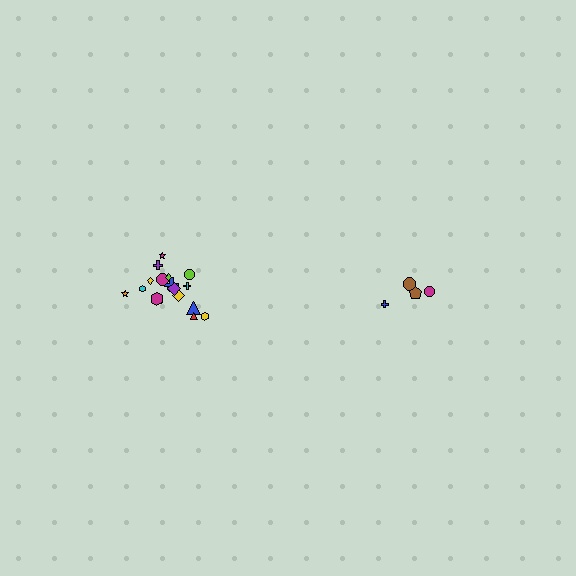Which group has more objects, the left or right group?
The left group.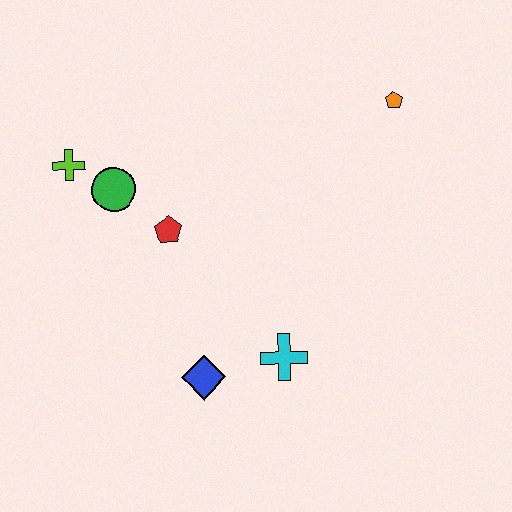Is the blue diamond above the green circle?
No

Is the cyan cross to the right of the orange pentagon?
No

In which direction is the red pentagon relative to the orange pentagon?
The red pentagon is to the left of the orange pentagon.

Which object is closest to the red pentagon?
The green circle is closest to the red pentagon.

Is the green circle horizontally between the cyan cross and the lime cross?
Yes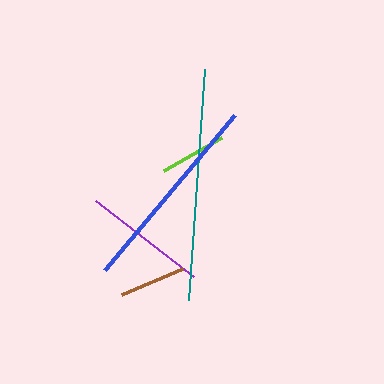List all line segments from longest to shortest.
From longest to shortest: teal, blue, purple, lime, brown.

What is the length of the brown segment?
The brown segment is approximately 67 pixels long.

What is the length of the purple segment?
The purple segment is approximately 124 pixels long.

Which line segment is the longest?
The teal line is the longest at approximately 231 pixels.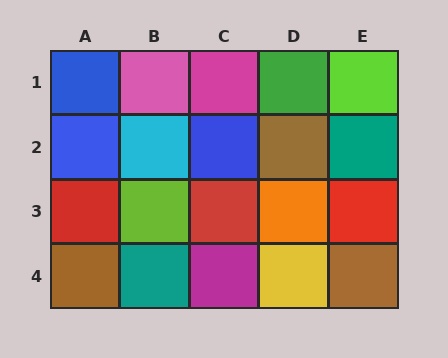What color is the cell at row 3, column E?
Red.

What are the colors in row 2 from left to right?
Blue, cyan, blue, brown, teal.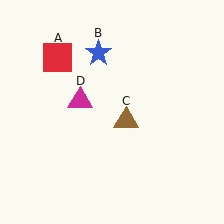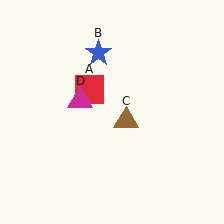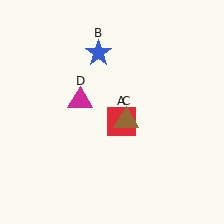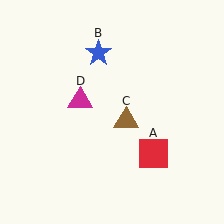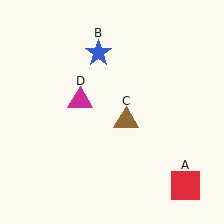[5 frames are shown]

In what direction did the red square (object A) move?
The red square (object A) moved down and to the right.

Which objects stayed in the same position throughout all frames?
Blue star (object B) and brown triangle (object C) and magenta triangle (object D) remained stationary.